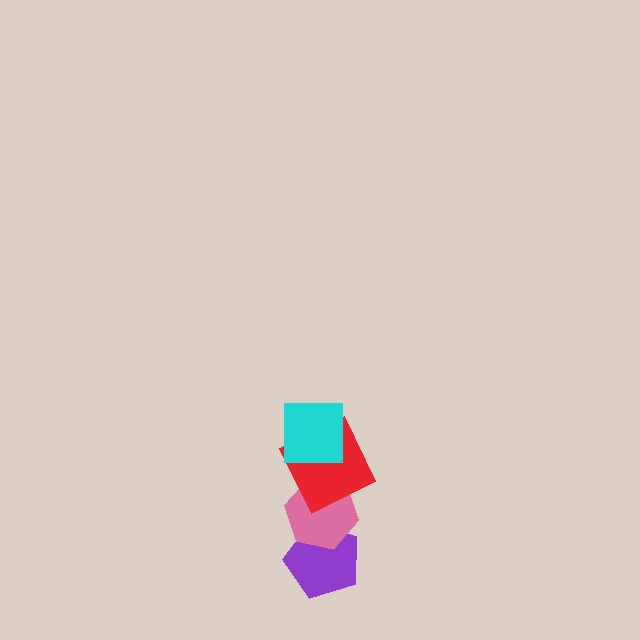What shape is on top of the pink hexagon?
The red square is on top of the pink hexagon.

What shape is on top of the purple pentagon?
The pink hexagon is on top of the purple pentagon.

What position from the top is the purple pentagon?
The purple pentagon is 4th from the top.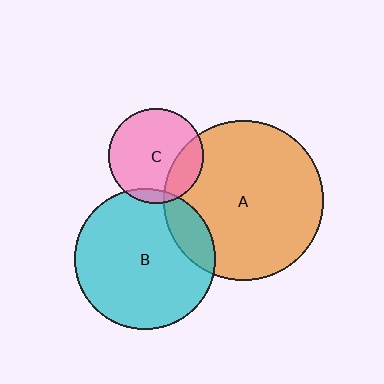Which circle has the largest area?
Circle A (orange).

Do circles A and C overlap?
Yes.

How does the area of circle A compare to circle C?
Approximately 2.8 times.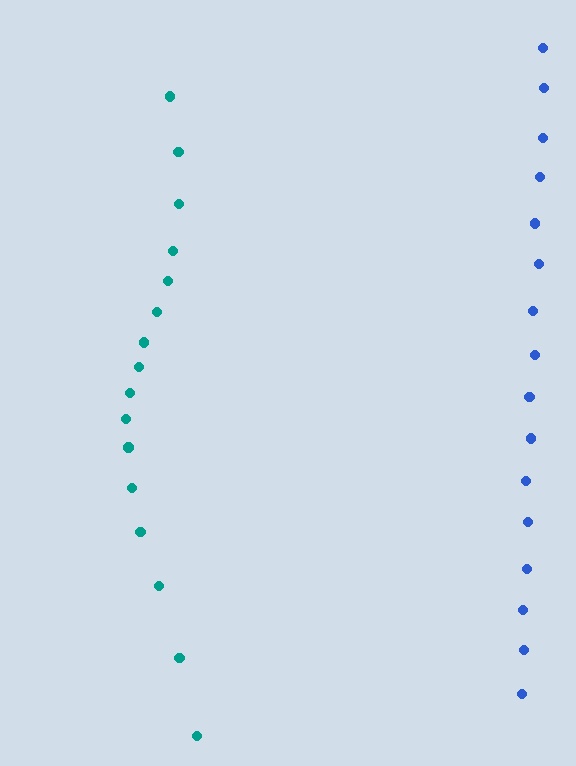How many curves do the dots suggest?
There are 2 distinct paths.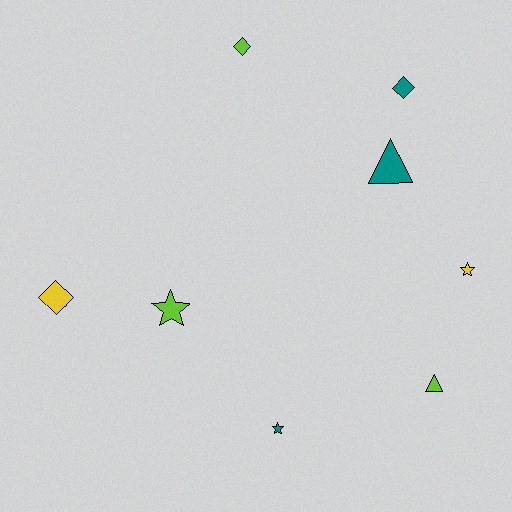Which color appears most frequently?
Teal, with 3 objects.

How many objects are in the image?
There are 8 objects.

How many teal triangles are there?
There is 1 teal triangle.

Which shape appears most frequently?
Diamond, with 3 objects.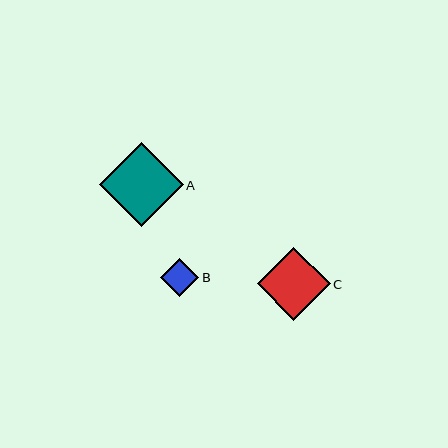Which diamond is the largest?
Diamond A is the largest with a size of approximately 84 pixels.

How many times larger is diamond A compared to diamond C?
Diamond A is approximately 1.2 times the size of diamond C.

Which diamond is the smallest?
Diamond B is the smallest with a size of approximately 38 pixels.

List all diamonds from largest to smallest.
From largest to smallest: A, C, B.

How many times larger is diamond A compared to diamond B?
Diamond A is approximately 2.2 times the size of diamond B.